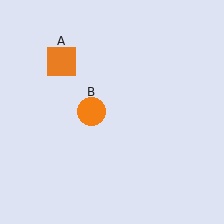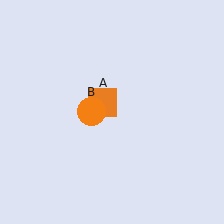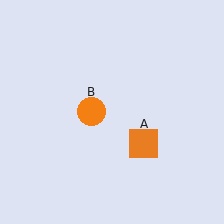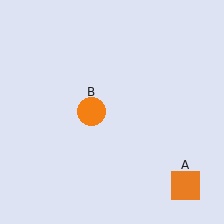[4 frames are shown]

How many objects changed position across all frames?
1 object changed position: orange square (object A).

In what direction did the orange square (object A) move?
The orange square (object A) moved down and to the right.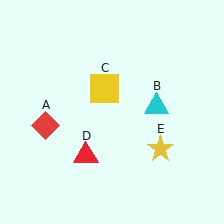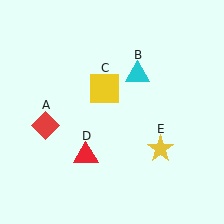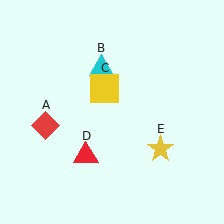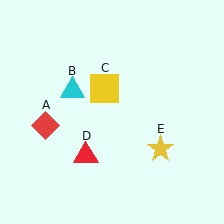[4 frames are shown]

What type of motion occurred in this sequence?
The cyan triangle (object B) rotated counterclockwise around the center of the scene.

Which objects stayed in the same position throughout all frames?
Red diamond (object A) and yellow square (object C) and red triangle (object D) and yellow star (object E) remained stationary.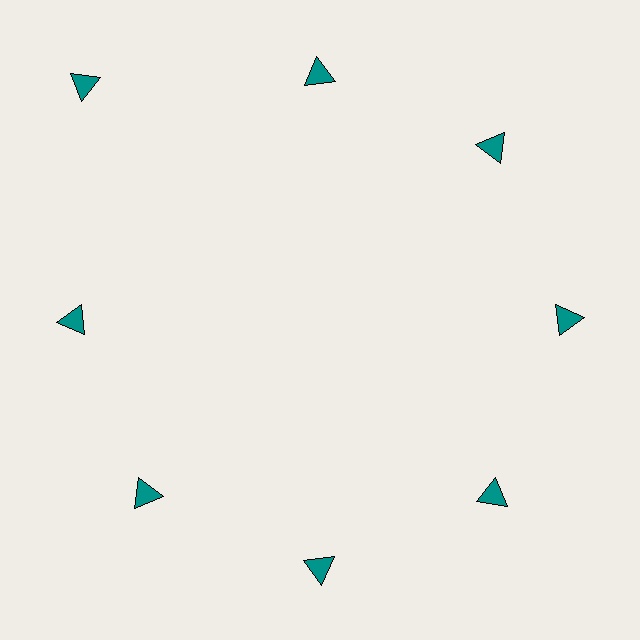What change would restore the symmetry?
The symmetry would be restored by moving it inward, back onto the ring so that all 8 triangles sit at equal angles and equal distance from the center.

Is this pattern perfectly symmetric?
No. The 8 teal triangles are arranged in a ring, but one element near the 10 o'clock position is pushed outward from the center, breaking the 8-fold rotational symmetry.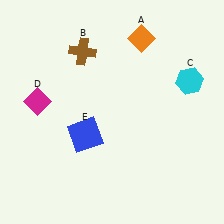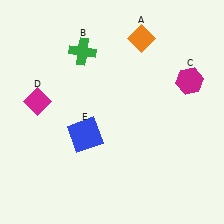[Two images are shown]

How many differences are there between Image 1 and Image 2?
There are 2 differences between the two images.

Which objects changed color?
B changed from brown to green. C changed from cyan to magenta.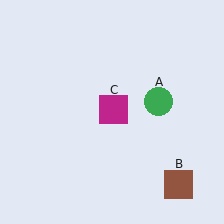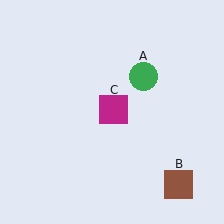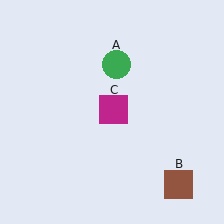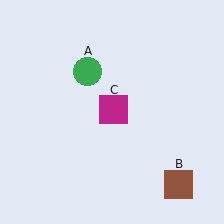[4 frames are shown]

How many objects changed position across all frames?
1 object changed position: green circle (object A).